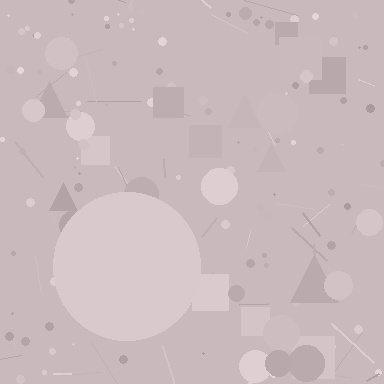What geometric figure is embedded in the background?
A circle is embedded in the background.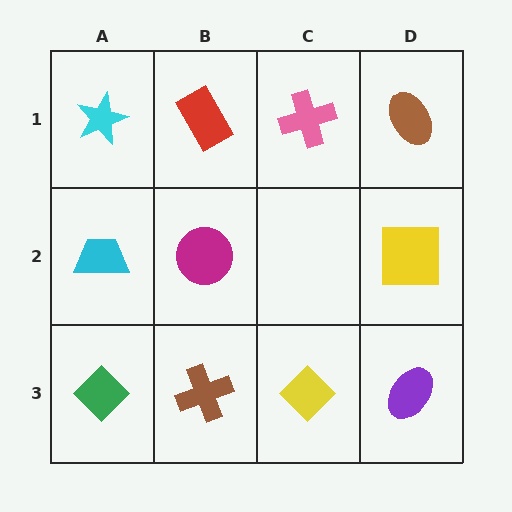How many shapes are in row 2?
3 shapes.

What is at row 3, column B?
A brown cross.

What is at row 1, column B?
A red rectangle.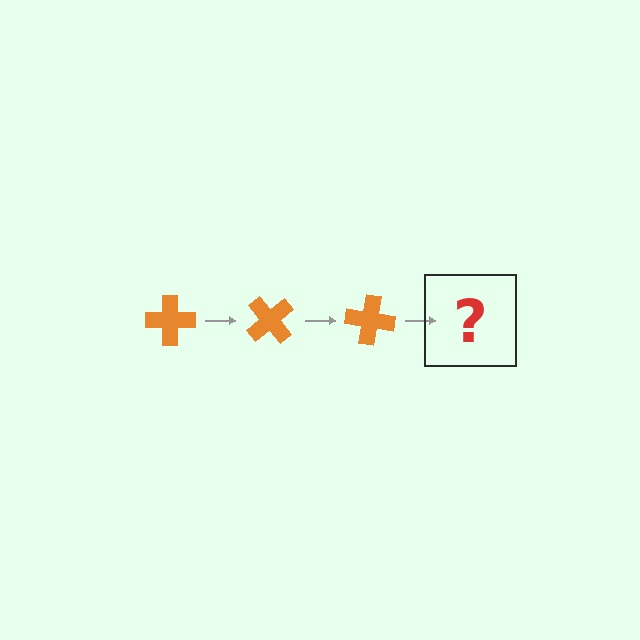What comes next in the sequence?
The next element should be an orange cross rotated 150 degrees.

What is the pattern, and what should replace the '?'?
The pattern is that the cross rotates 50 degrees each step. The '?' should be an orange cross rotated 150 degrees.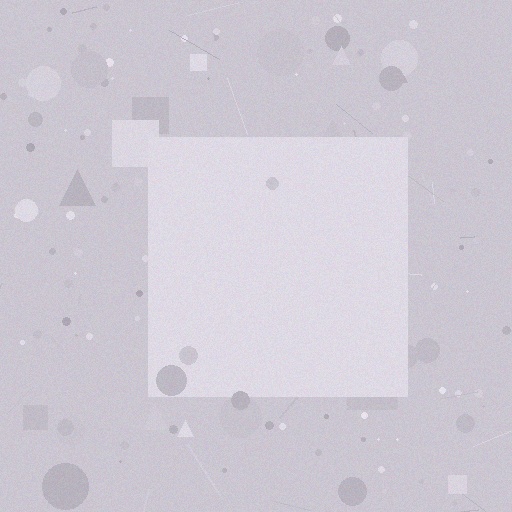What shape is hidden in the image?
A square is hidden in the image.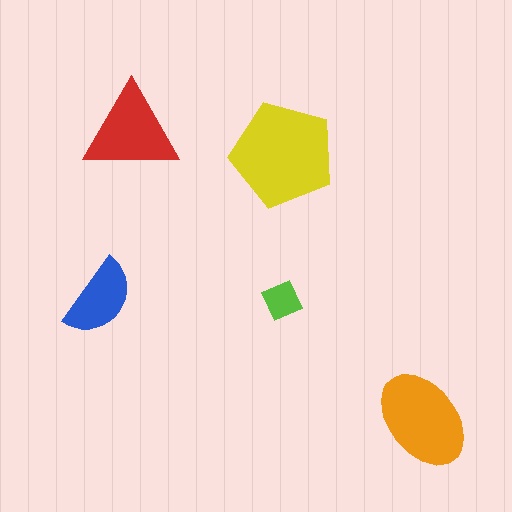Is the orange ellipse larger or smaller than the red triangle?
Larger.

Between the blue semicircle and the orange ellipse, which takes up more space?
The orange ellipse.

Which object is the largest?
The yellow pentagon.